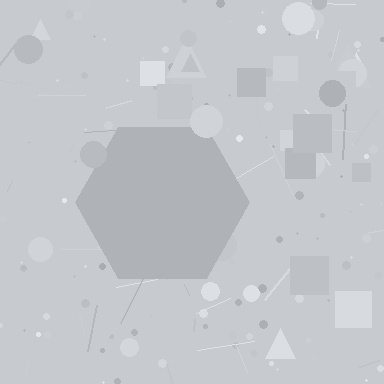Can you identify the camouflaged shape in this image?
The camouflaged shape is a hexagon.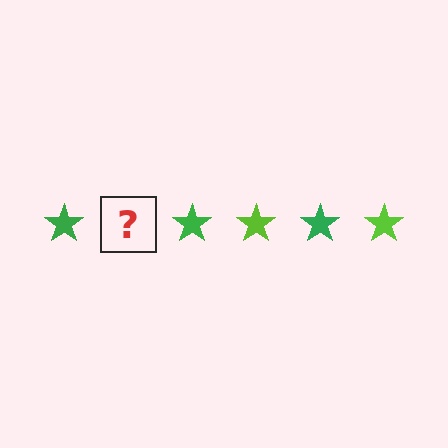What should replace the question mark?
The question mark should be replaced with a lime star.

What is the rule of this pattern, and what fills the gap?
The rule is that the pattern cycles through green, lime stars. The gap should be filled with a lime star.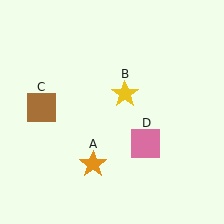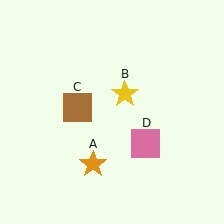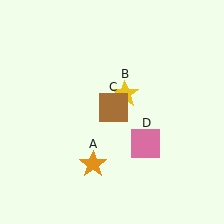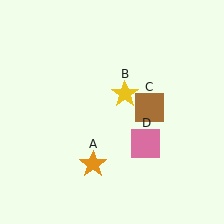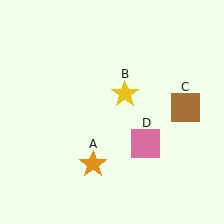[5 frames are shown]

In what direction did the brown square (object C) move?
The brown square (object C) moved right.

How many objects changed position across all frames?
1 object changed position: brown square (object C).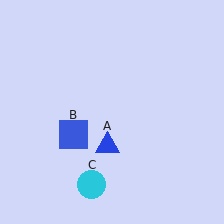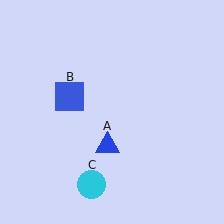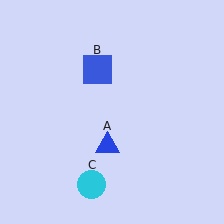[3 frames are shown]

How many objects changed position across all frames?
1 object changed position: blue square (object B).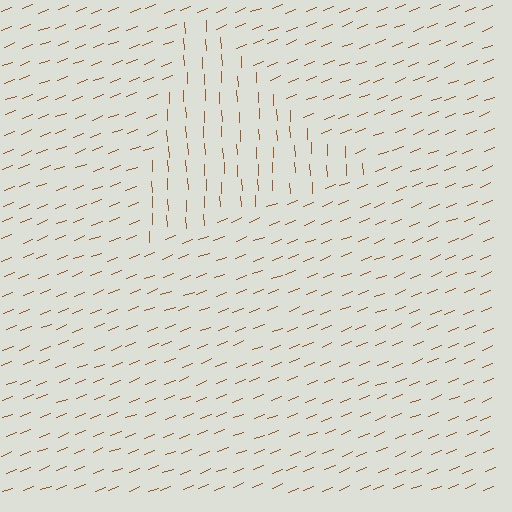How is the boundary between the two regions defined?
The boundary is defined purely by a change in line orientation (approximately 71 degrees difference). All lines are the same color and thickness.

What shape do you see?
I see a triangle.